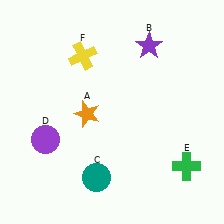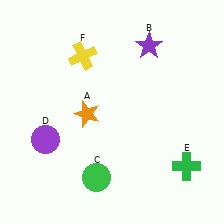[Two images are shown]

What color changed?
The circle (C) changed from teal in Image 1 to green in Image 2.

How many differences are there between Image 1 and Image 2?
There is 1 difference between the two images.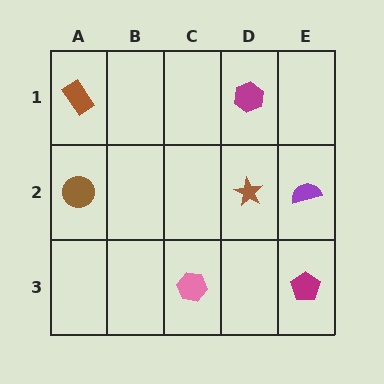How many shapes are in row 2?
3 shapes.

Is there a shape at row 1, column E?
No, that cell is empty.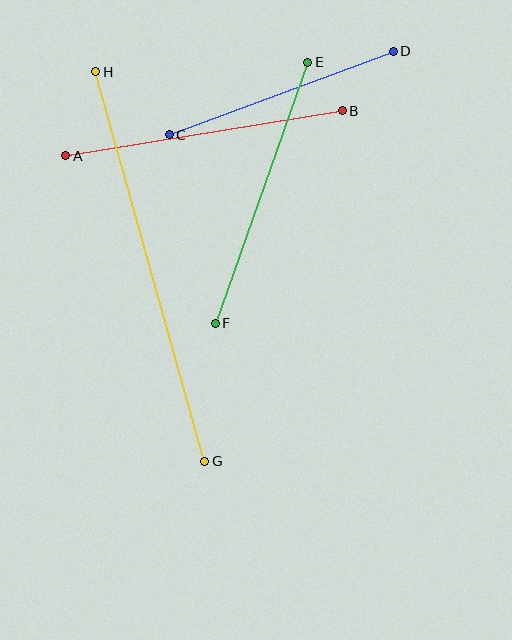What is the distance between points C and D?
The distance is approximately 239 pixels.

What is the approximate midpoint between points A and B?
The midpoint is at approximately (204, 133) pixels.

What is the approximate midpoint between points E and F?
The midpoint is at approximately (261, 193) pixels.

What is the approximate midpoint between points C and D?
The midpoint is at approximately (281, 93) pixels.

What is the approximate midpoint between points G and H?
The midpoint is at approximately (150, 267) pixels.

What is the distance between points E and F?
The distance is approximately 277 pixels.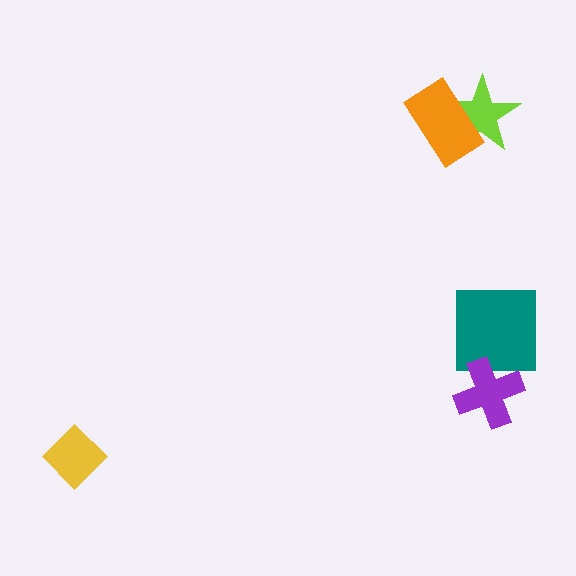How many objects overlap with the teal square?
1 object overlaps with the teal square.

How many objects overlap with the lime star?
1 object overlaps with the lime star.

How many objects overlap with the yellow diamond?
0 objects overlap with the yellow diamond.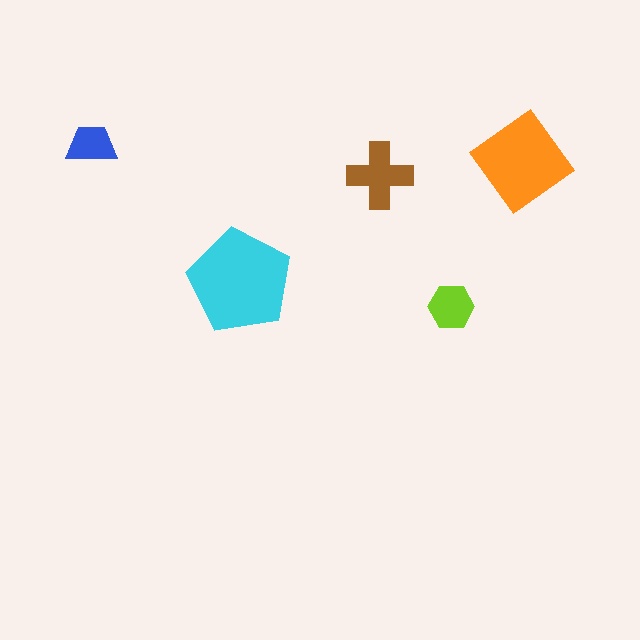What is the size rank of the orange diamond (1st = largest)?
2nd.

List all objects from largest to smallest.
The cyan pentagon, the orange diamond, the brown cross, the lime hexagon, the blue trapezoid.